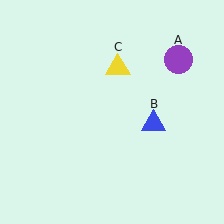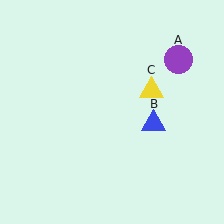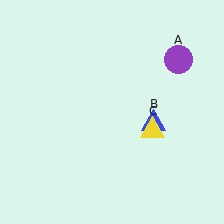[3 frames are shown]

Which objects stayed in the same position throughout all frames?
Purple circle (object A) and blue triangle (object B) remained stationary.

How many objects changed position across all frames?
1 object changed position: yellow triangle (object C).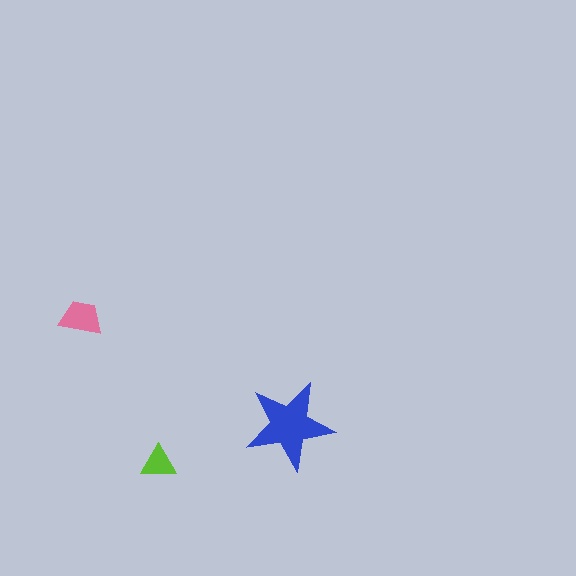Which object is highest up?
The pink trapezoid is topmost.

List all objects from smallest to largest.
The lime triangle, the pink trapezoid, the blue star.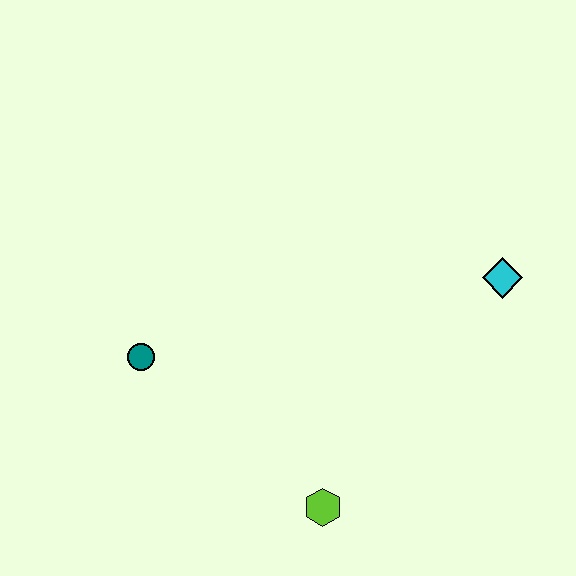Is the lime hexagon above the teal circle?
No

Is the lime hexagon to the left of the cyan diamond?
Yes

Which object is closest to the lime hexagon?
The teal circle is closest to the lime hexagon.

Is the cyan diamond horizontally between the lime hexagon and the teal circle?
No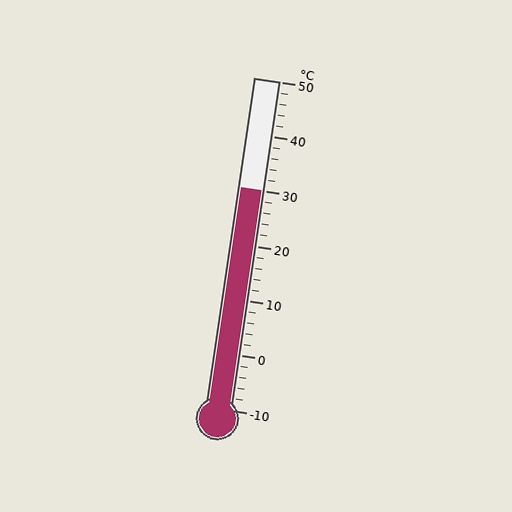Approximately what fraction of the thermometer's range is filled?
The thermometer is filled to approximately 65% of its range.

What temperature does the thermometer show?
The thermometer shows approximately 30°C.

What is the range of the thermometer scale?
The thermometer scale ranges from -10°C to 50°C.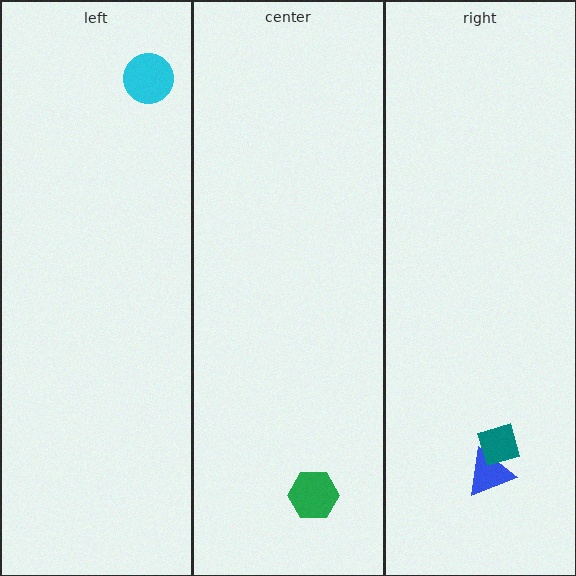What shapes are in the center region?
The green hexagon.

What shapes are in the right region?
The blue triangle, the teal diamond.